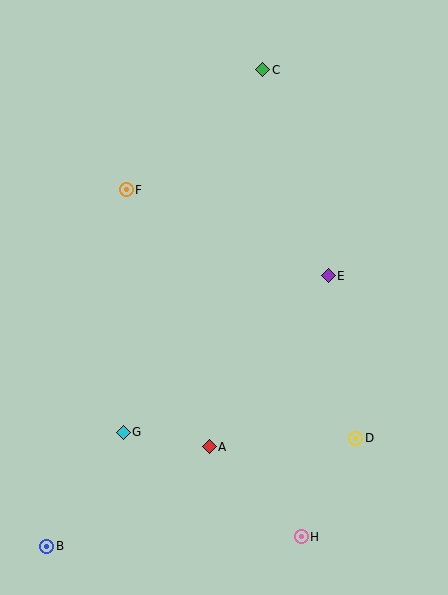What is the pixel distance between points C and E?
The distance between C and E is 216 pixels.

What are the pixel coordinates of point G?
Point G is at (123, 432).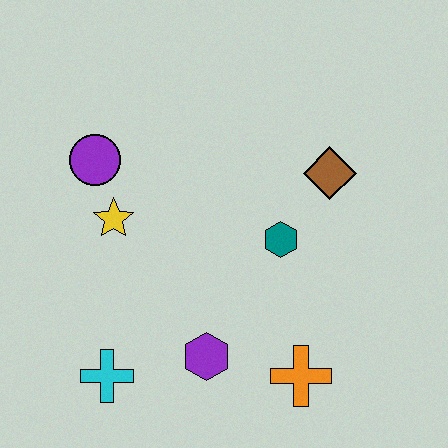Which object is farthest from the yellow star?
The orange cross is farthest from the yellow star.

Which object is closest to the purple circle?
The yellow star is closest to the purple circle.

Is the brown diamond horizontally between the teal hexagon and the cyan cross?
No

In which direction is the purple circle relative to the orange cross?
The purple circle is above the orange cross.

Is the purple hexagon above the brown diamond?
No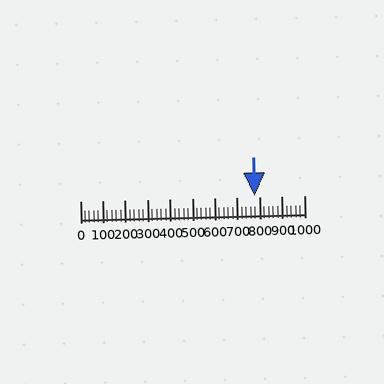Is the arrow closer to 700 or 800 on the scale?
The arrow is closer to 800.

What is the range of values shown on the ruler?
The ruler shows values from 0 to 1000.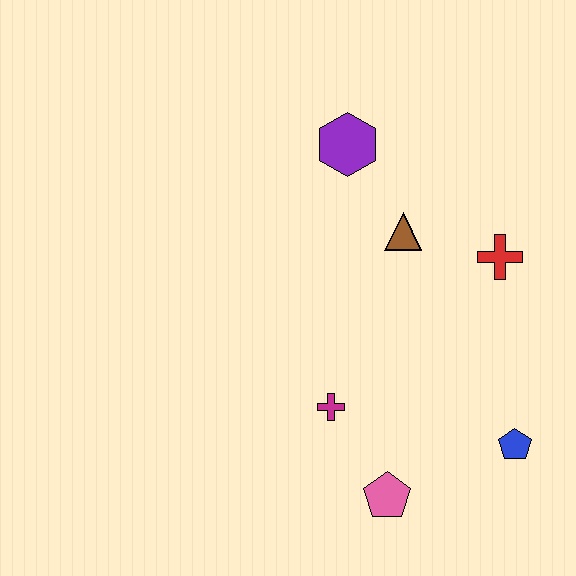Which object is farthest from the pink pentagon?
The purple hexagon is farthest from the pink pentagon.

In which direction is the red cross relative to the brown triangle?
The red cross is to the right of the brown triangle.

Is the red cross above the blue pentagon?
Yes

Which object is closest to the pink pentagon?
The magenta cross is closest to the pink pentagon.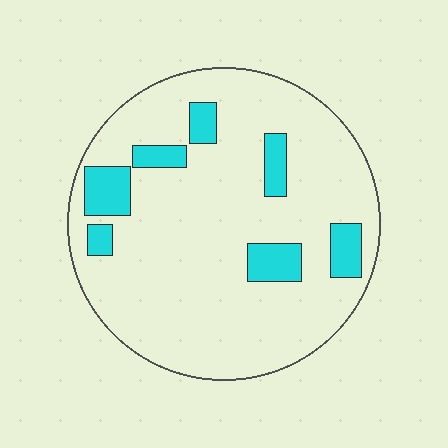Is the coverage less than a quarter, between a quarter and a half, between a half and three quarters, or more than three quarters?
Less than a quarter.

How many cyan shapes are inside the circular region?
7.